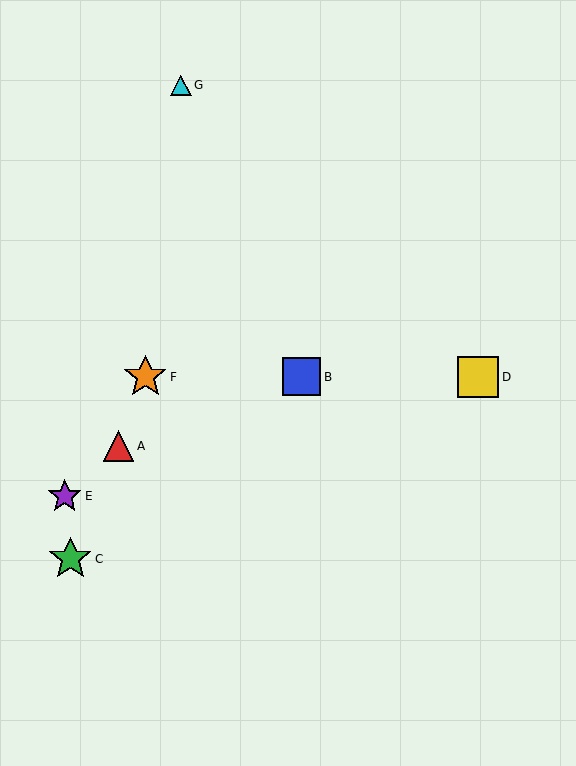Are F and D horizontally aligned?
Yes, both are at y≈377.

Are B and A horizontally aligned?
No, B is at y≈377 and A is at y≈446.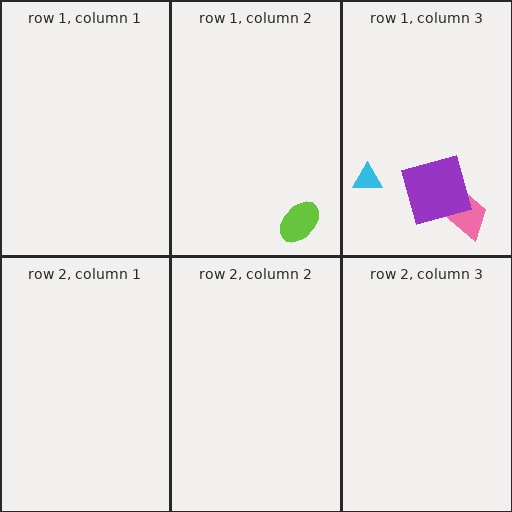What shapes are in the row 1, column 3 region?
The pink trapezoid, the cyan triangle, the purple square.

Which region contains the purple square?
The row 1, column 3 region.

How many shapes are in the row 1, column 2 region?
1.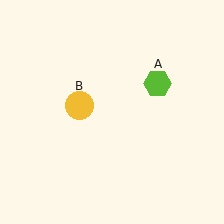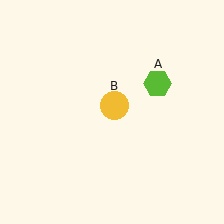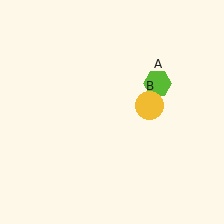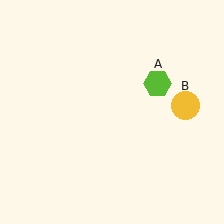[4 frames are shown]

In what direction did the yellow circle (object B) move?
The yellow circle (object B) moved right.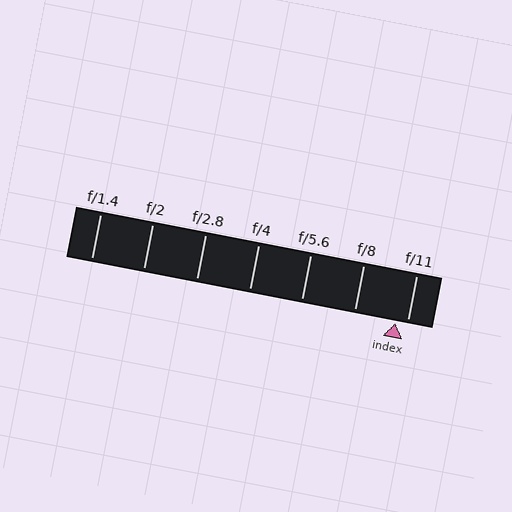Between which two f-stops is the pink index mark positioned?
The index mark is between f/8 and f/11.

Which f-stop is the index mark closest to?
The index mark is closest to f/11.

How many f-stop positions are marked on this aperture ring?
There are 7 f-stop positions marked.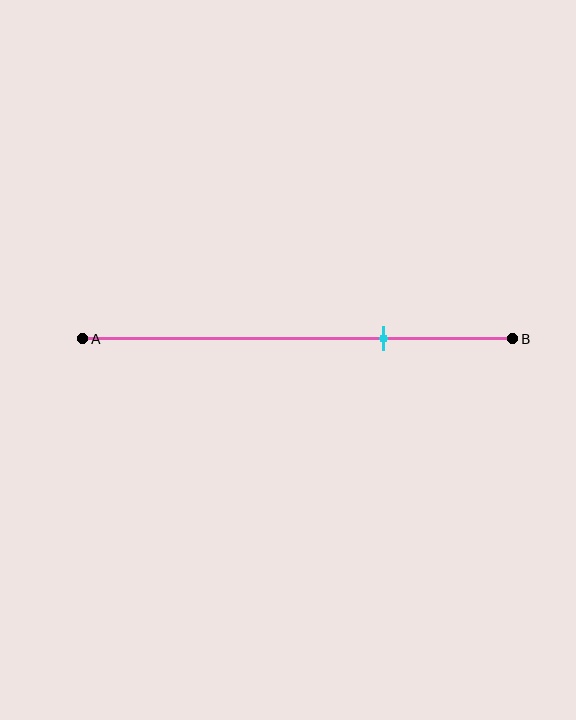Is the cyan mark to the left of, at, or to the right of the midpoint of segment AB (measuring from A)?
The cyan mark is to the right of the midpoint of segment AB.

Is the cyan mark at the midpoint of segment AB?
No, the mark is at about 70% from A, not at the 50% midpoint.